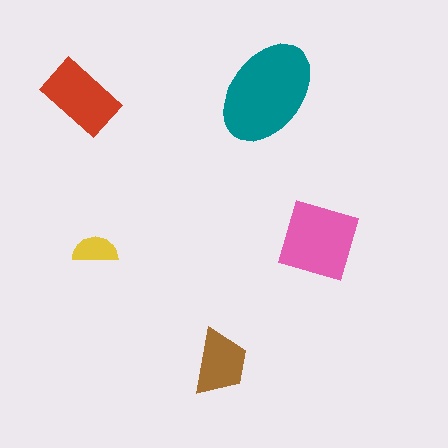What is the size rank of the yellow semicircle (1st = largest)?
5th.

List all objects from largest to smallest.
The teal ellipse, the pink square, the red rectangle, the brown trapezoid, the yellow semicircle.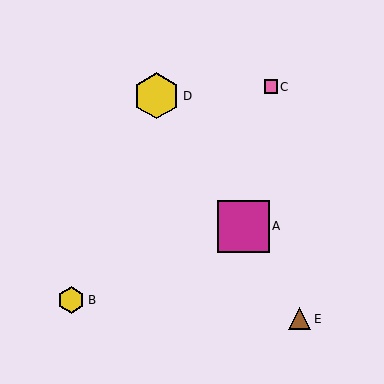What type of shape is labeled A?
Shape A is a magenta square.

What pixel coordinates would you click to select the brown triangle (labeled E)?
Click at (300, 319) to select the brown triangle E.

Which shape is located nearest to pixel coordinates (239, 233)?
The magenta square (labeled A) at (243, 226) is nearest to that location.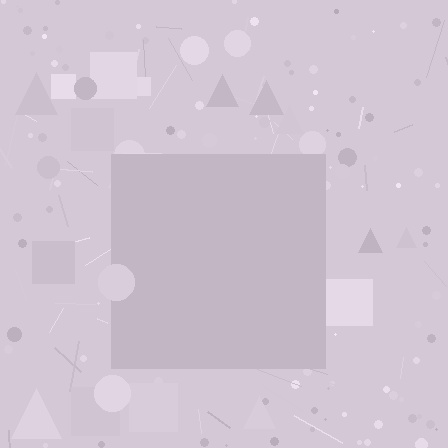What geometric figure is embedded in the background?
A square is embedded in the background.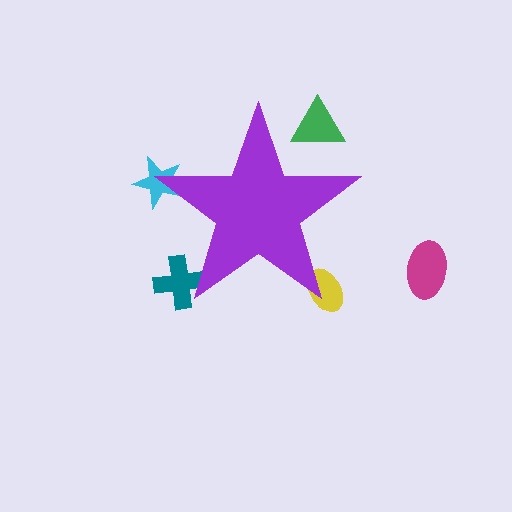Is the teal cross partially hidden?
Yes, the teal cross is partially hidden behind the purple star.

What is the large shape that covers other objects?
A purple star.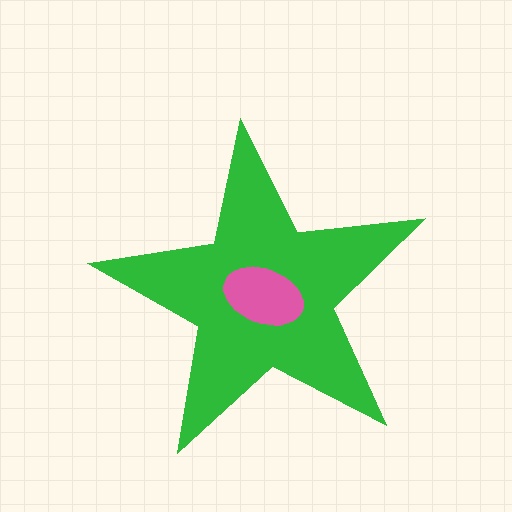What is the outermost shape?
The green star.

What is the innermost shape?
The pink ellipse.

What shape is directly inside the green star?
The pink ellipse.